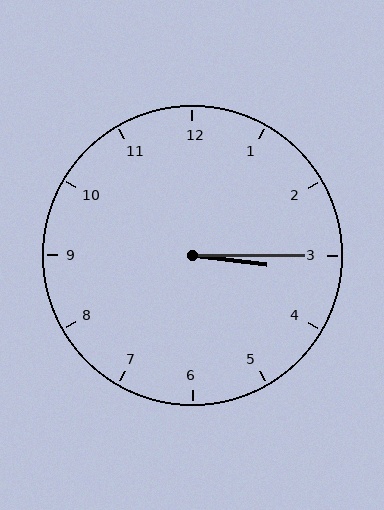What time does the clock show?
3:15.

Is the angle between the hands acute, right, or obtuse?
It is acute.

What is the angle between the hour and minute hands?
Approximately 8 degrees.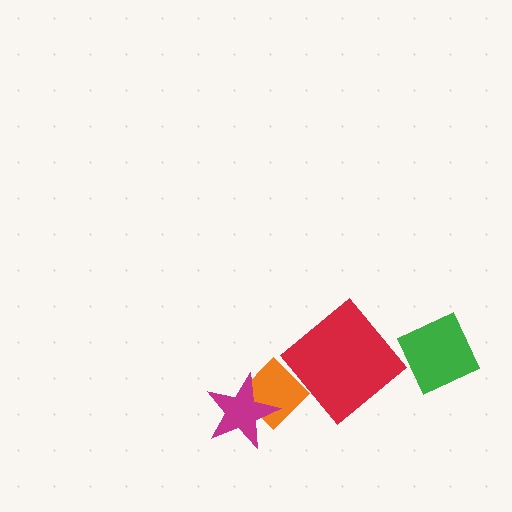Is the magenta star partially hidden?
No, no other shape covers it.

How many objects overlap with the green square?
0 objects overlap with the green square.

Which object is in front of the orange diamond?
The magenta star is in front of the orange diamond.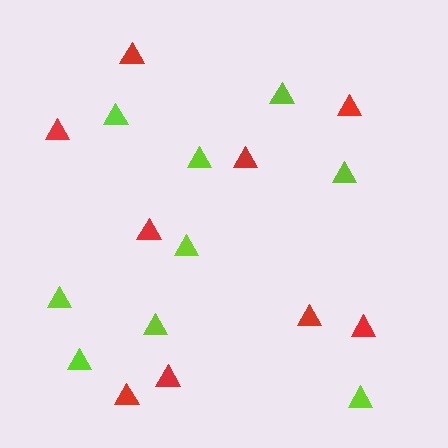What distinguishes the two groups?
There are 2 groups: one group of lime triangles (9) and one group of red triangles (9).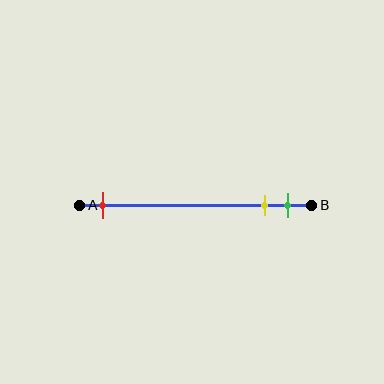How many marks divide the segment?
There are 3 marks dividing the segment.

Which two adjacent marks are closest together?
The yellow and green marks are the closest adjacent pair.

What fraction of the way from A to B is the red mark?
The red mark is approximately 10% (0.1) of the way from A to B.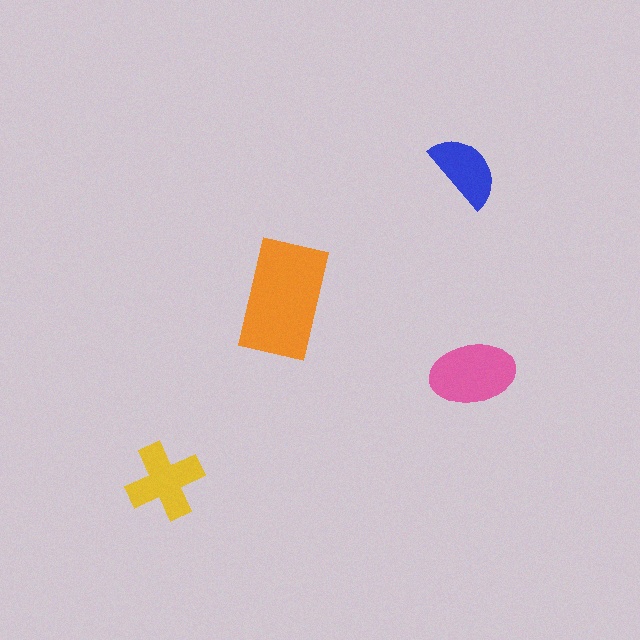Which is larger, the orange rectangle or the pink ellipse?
The orange rectangle.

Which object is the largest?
The orange rectangle.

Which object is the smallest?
The blue semicircle.